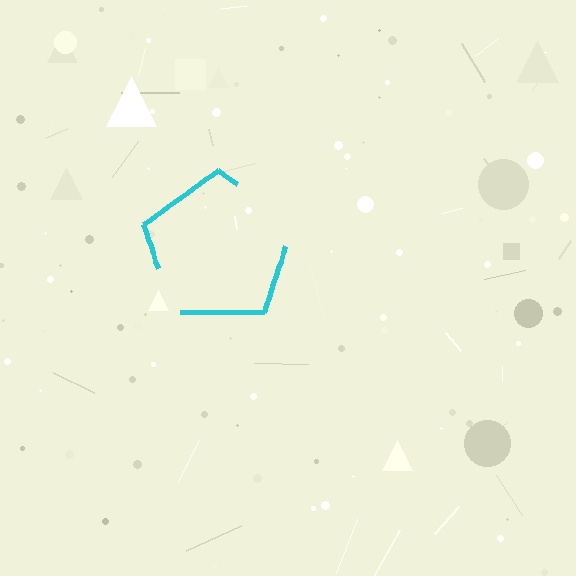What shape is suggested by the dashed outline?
The dashed outline suggests a pentagon.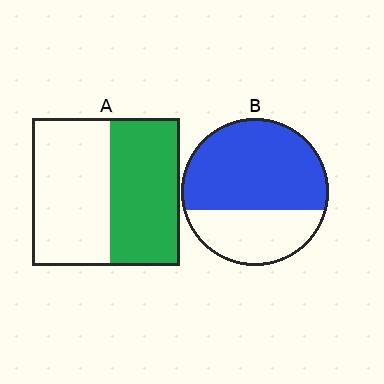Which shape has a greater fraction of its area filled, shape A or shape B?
Shape B.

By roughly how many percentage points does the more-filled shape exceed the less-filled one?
By roughly 20 percentage points (B over A).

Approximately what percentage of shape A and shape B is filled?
A is approximately 45% and B is approximately 65%.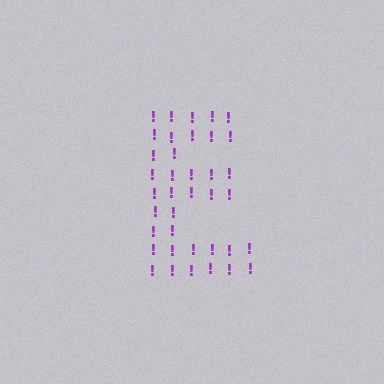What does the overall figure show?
The overall figure shows the letter E.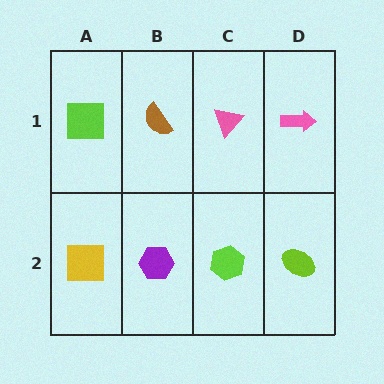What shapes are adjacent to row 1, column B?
A purple hexagon (row 2, column B), a lime square (row 1, column A), a pink triangle (row 1, column C).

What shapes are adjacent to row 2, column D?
A pink arrow (row 1, column D), a lime hexagon (row 2, column C).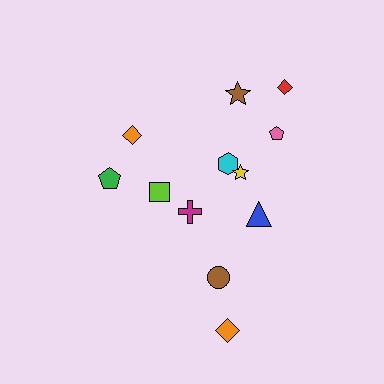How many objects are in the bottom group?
There are 3 objects.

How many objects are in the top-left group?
There are 3 objects.